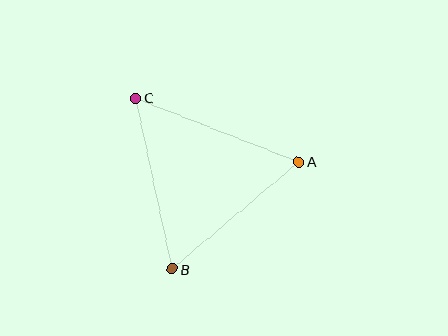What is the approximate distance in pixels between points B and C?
The distance between B and C is approximately 174 pixels.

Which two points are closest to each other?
Points A and B are closest to each other.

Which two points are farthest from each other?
Points A and C are farthest from each other.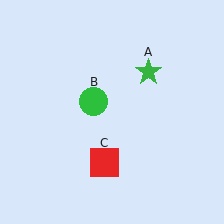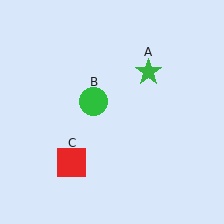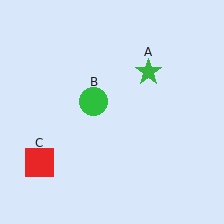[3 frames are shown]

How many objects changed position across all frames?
1 object changed position: red square (object C).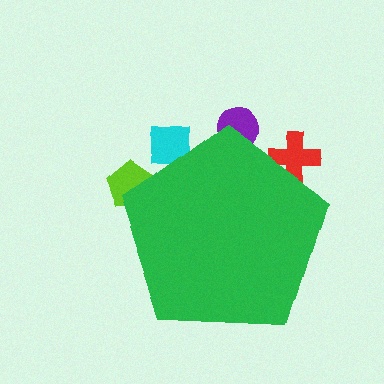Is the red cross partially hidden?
Yes, the red cross is partially hidden behind the green pentagon.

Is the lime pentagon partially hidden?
Yes, the lime pentagon is partially hidden behind the green pentagon.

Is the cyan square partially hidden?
Yes, the cyan square is partially hidden behind the green pentagon.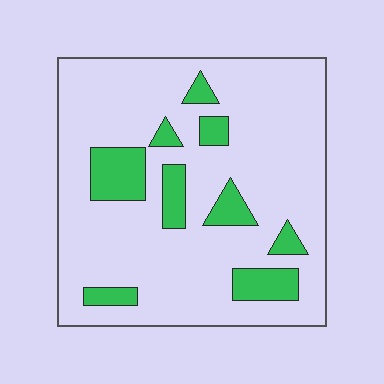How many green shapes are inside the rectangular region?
9.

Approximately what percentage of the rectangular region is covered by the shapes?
Approximately 15%.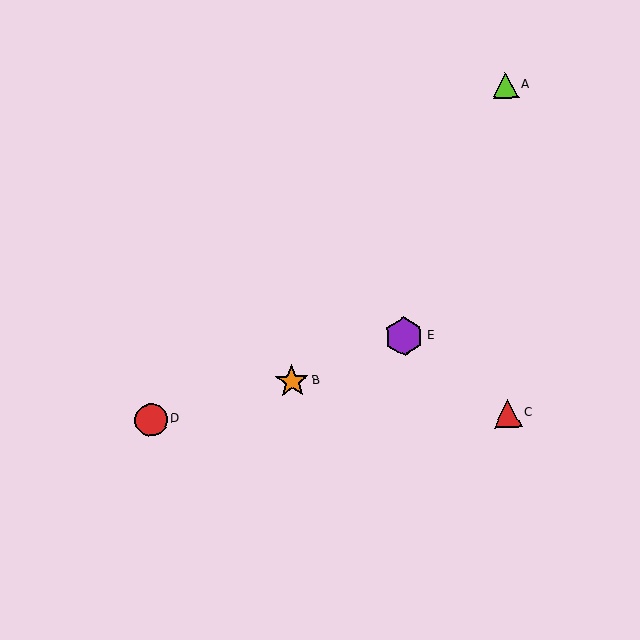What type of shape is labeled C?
Shape C is a red triangle.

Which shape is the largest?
The purple hexagon (labeled E) is the largest.